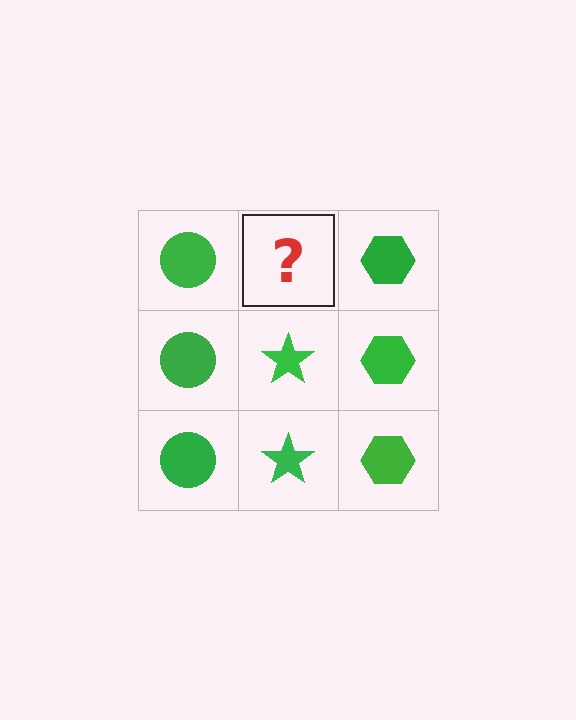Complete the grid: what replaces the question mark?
The question mark should be replaced with a green star.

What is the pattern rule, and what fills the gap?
The rule is that each column has a consistent shape. The gap should be filled with a green star.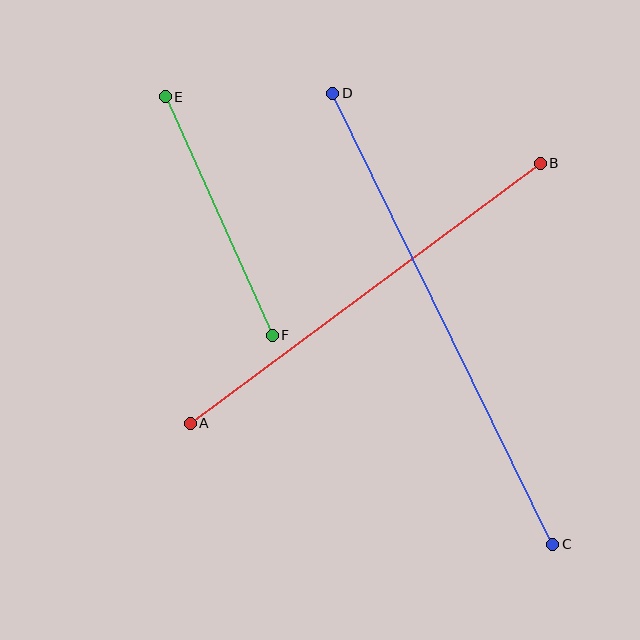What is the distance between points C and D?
The distance is approximately 502 pixels.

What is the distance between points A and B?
The distance is approximately 436 pixels.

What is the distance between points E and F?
The distance is approximately 261 pixels.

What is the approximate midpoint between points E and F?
The midpoint is at approximately (219, 216) pixels.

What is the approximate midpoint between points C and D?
The midpoint is at approximately (443, 319) pixels.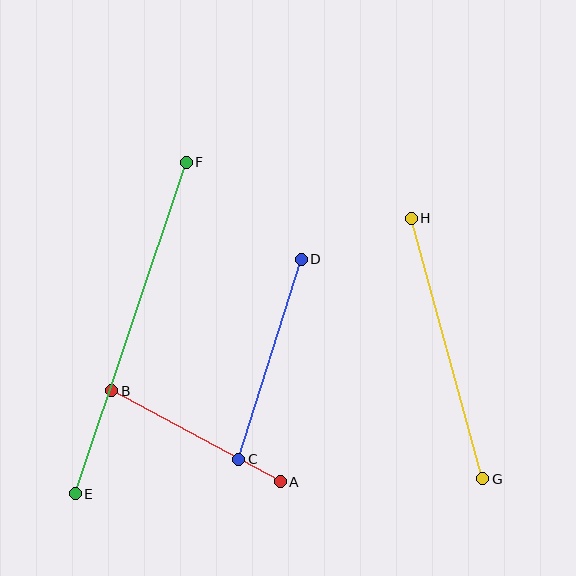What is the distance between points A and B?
The distance is approximately 191 pixels.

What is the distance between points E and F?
The distance is approximately 349 pixels.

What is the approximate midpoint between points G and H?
The midpoint is at approximately (447, 348) pixels.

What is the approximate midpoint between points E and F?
The midpoint is at approximately (131, 328) pixels.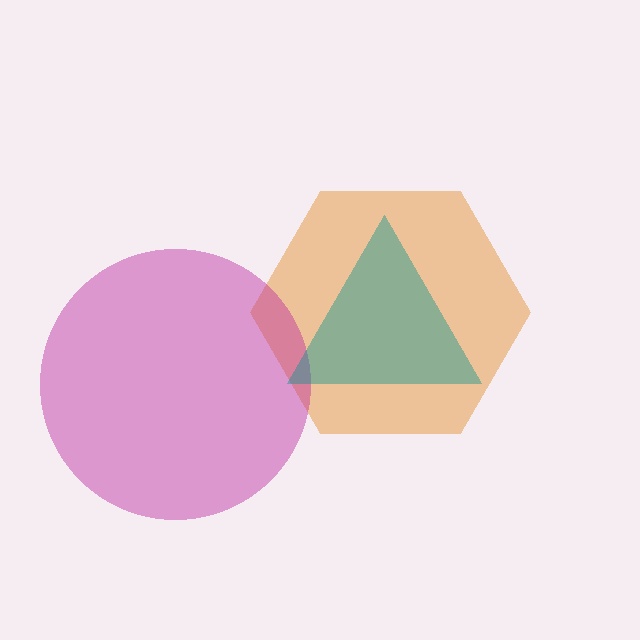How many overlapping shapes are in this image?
There are 3 overlapping shapes in the image.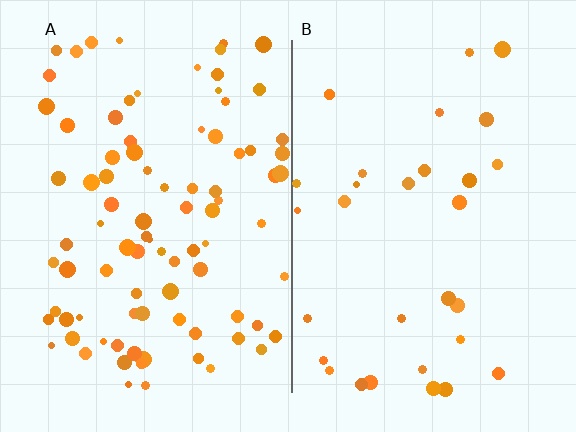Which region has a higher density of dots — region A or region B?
A (the left).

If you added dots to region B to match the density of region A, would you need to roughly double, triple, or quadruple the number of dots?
Approximately triple.